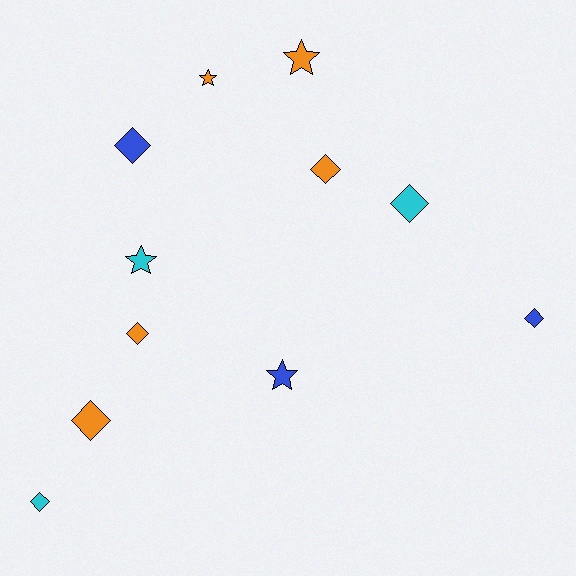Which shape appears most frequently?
Diamond, with 7 objects.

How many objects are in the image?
There are 11 objects.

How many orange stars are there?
There are 2 orange stars.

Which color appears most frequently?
Orange, with 5 objects.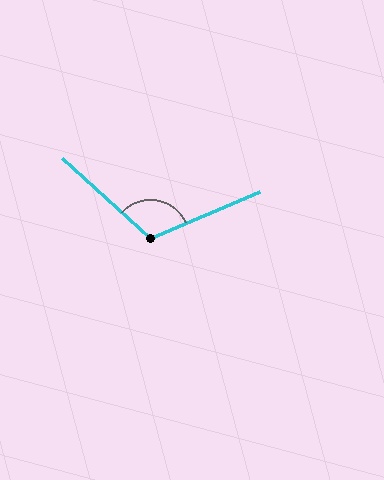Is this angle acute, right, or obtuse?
It is obtuse.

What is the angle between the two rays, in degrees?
Approximately 115 degrees.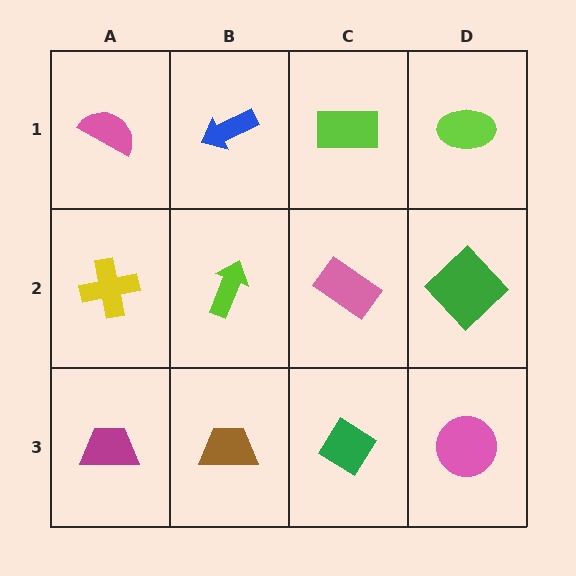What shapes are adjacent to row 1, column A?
A yellow cross (row 2, column A), a blue arrow (row 1, column B).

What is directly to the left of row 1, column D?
A lime rectangle.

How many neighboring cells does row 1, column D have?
2.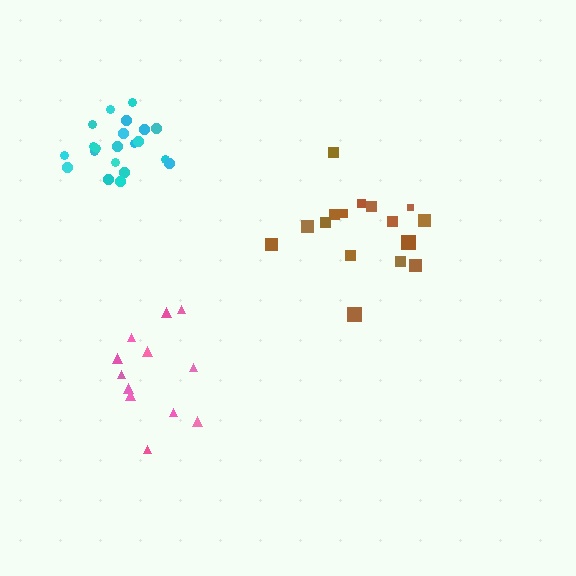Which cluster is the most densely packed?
Cyan.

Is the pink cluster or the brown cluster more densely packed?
Pink.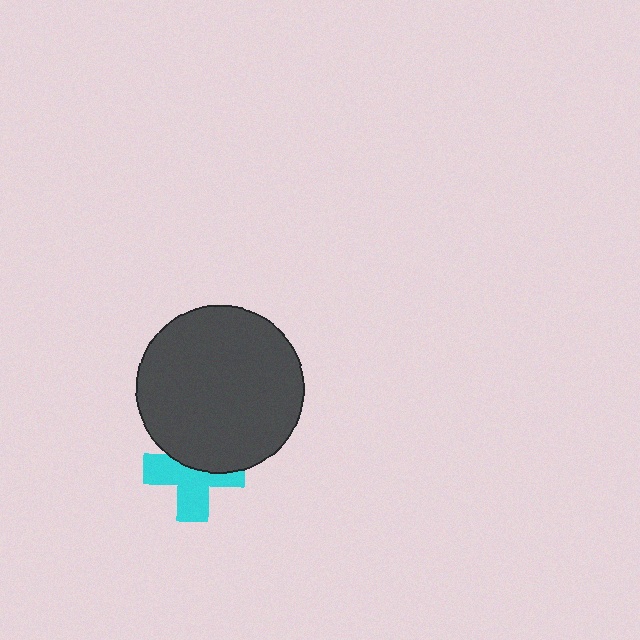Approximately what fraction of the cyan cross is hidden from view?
Roughly 41% of the cyan cross is hidden behind the dark gray circle.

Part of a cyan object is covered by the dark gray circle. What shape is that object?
It is a cross.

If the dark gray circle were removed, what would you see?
You would see the complete cyan cross.